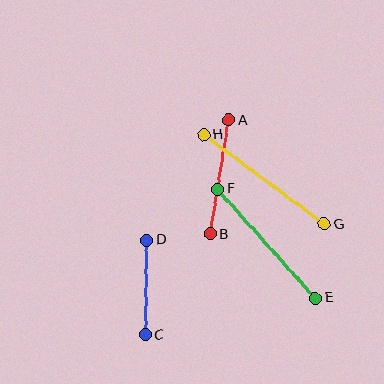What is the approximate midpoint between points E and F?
The midpoint is at approximately (267, 244) pixels.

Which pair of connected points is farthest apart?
Points G and H are farthest apart.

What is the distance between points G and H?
The distance is approximately 150 pixels.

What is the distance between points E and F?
The distance is approximately 146 pixels.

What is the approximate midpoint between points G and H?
The midpoint is at approximately (264, 179) pixels.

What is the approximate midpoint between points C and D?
The midpoint is at approximately (146, 288) pixels.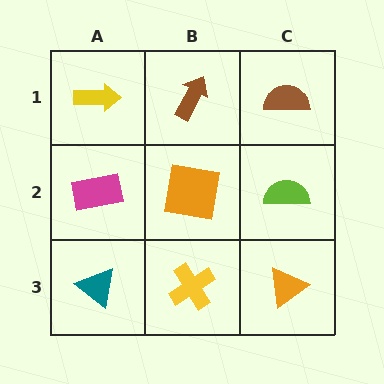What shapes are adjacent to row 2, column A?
A yellow arrow (row 1, column A), a teal triangle (row 3, column A), an orange square (row 2, column B).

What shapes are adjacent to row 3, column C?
A lime semicircle (row 2, column C), a yellow cross (row 3, column B).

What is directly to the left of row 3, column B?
A teal triangle.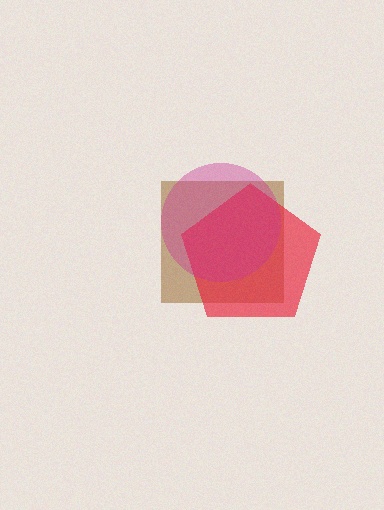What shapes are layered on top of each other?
The layered shapes are: a brown square, a red pentagon, a magenta circle.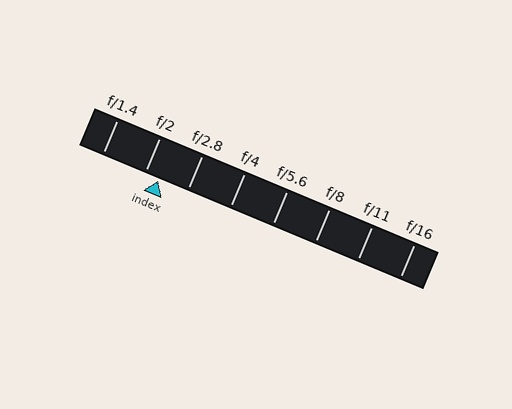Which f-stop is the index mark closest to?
The index mark is closest to f/2.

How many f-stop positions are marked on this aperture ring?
There are 8 f-stop positions marked.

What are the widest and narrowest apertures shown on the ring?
The widest aperture shown is f/1.4 and the narrowest is f/16.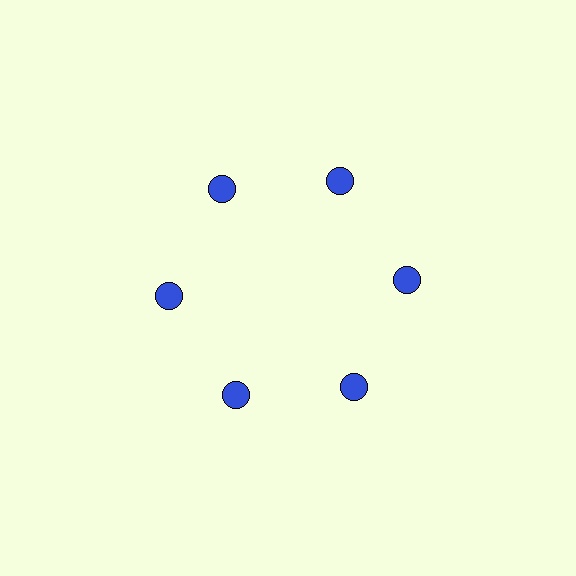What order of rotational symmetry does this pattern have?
This pattern has 6-fold rotational symmetry.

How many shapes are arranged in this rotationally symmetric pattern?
There are 6 shapes, arranged in 6 groups of 1.